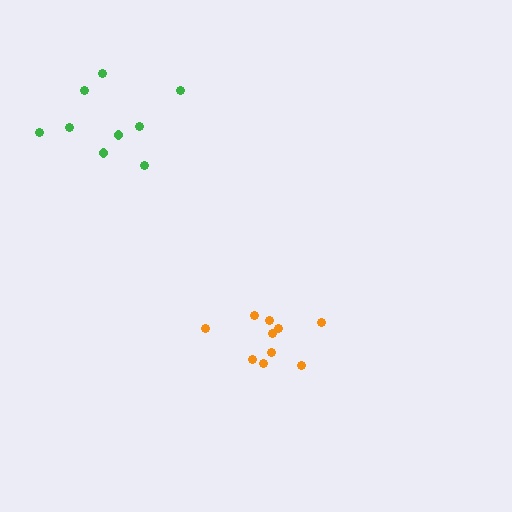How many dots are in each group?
Group 1: 9 dots, Group 2: 10 dots (19 total).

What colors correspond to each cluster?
The clusters are colored: green, orange.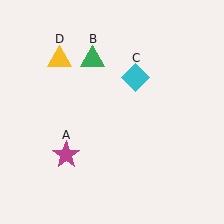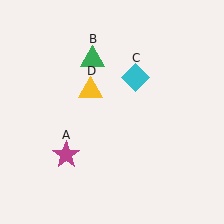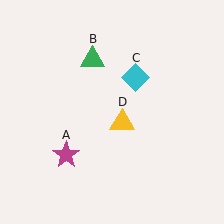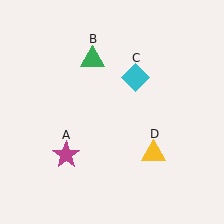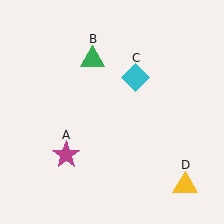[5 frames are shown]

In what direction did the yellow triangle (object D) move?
The yellow triangle (object D) moved down and to the right.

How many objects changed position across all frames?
1 object changed position: yellow triangle (object D).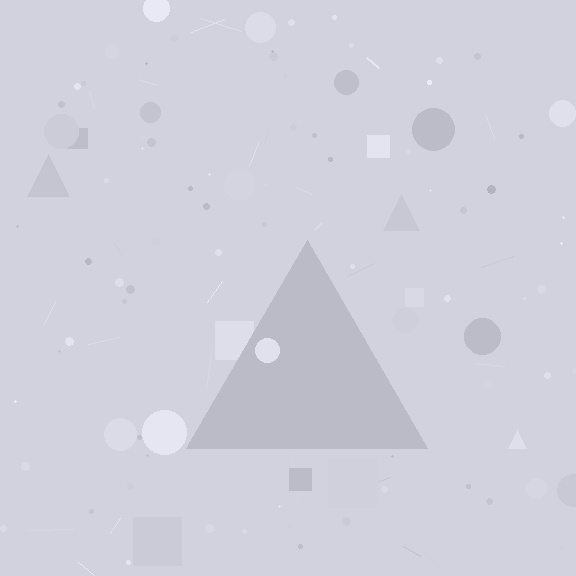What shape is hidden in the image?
A triangle is hidden in the image.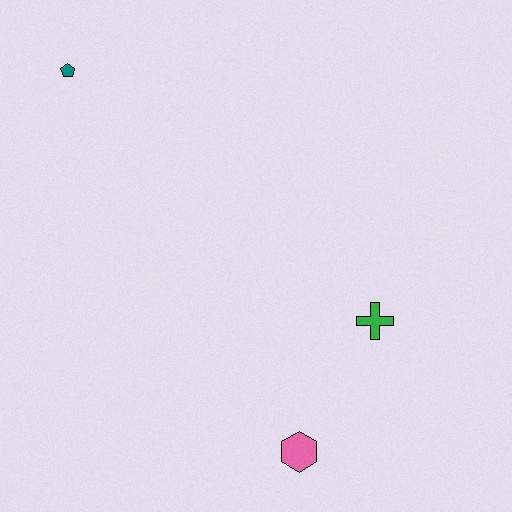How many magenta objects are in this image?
There are no magenta objects.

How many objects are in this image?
There are 3 objects.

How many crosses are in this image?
There is 1 cross.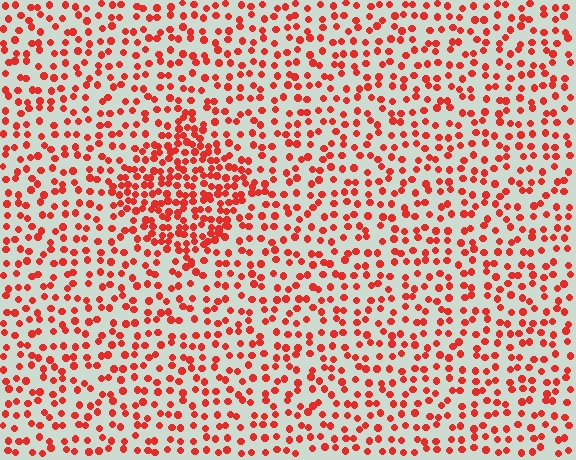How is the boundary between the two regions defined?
The boundary is defined by a change in element density (approximately 2.0x ratio). All elements are the same color, size, and shape.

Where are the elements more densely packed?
The elements are more densely packed inside the diamond boundary.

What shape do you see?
I see a diamond.